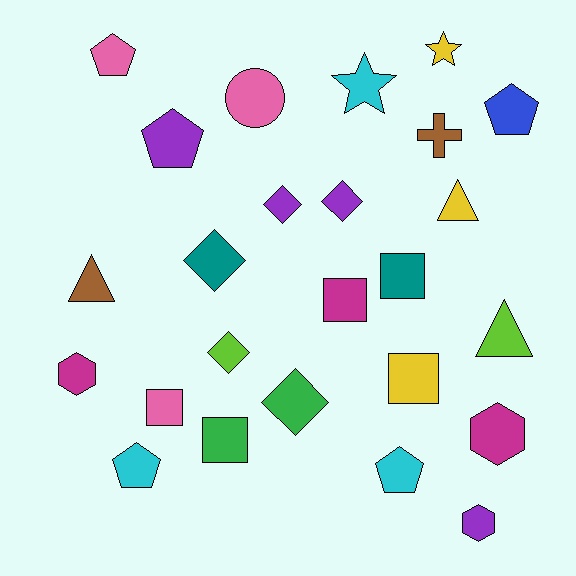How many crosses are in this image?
There is 1 cross.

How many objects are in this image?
There are 25 objects.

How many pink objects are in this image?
There are 3 pink objects.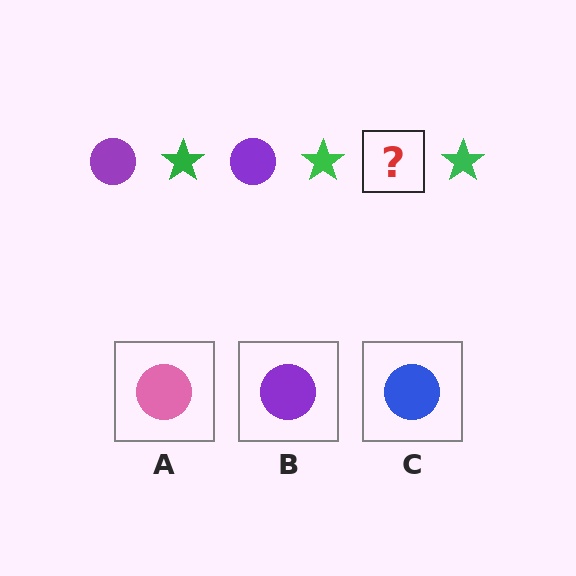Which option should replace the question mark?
Option B.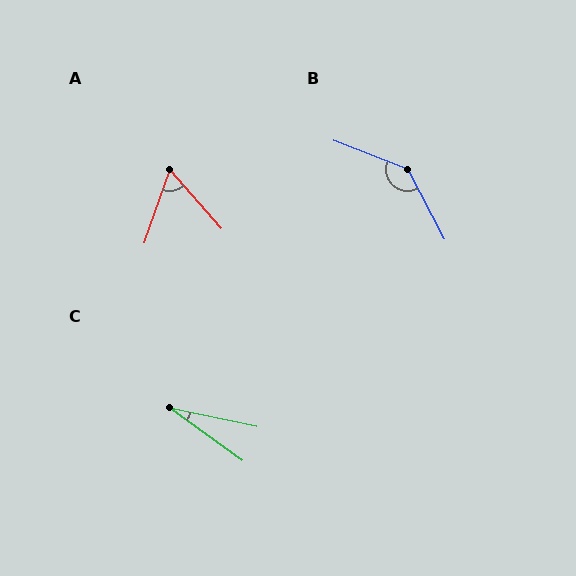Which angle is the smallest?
C, at approximately 24 degrees.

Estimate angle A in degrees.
Approximately 61 degrees.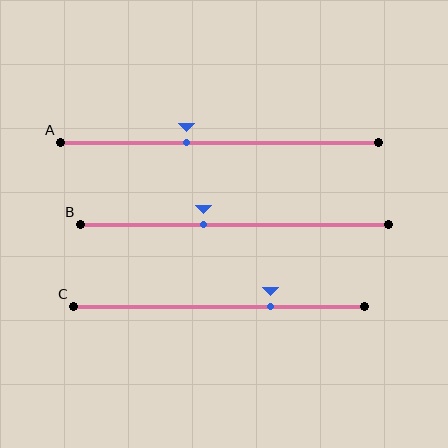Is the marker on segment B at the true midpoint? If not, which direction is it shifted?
No, the marker on segment B is shifted to the left by about 10% of the segment length.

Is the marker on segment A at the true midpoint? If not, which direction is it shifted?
No, the marker on segment A is shifted to the left by about 10% of the segment length.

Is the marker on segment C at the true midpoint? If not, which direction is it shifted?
No, the marker on segment C is shifted to the right by about 18% of the segment length.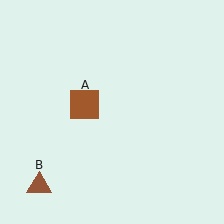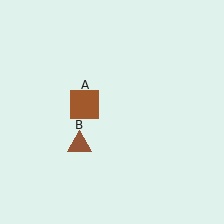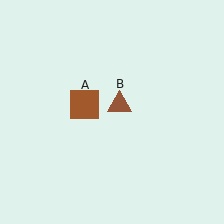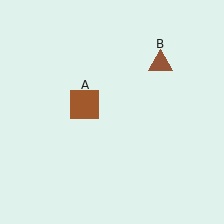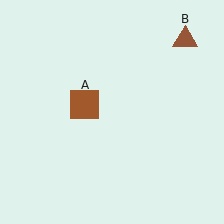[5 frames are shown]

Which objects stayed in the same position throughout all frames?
Brown square (object A) remained stationary.